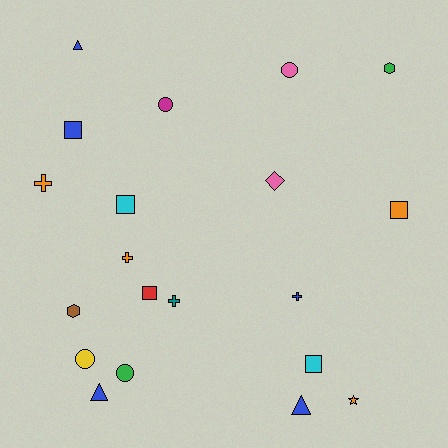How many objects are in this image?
There are 20 objects.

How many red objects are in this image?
There is 1 red object.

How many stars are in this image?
There is 1 star.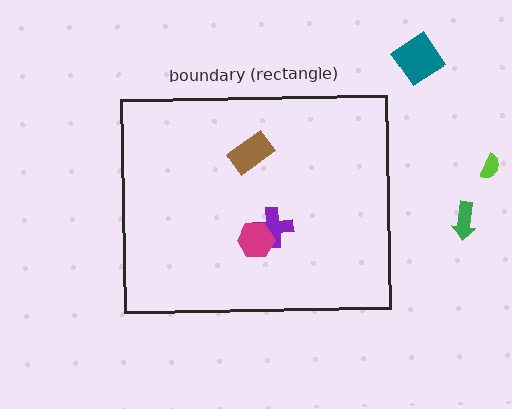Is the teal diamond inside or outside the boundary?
Outside.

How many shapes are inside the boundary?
3 inside, 3 outside.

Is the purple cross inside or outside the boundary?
Inside.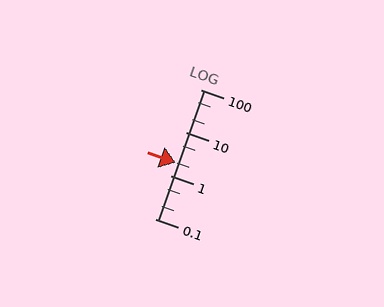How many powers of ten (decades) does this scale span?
The scale spans 3 decades, from 0.1 to 100.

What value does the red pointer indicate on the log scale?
The pointer indicates approximately 2.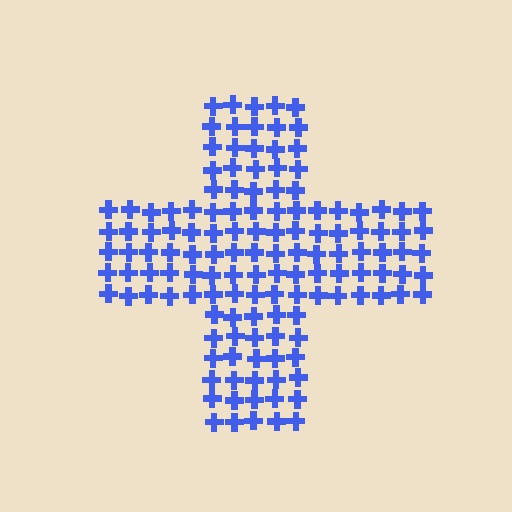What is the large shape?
The large shape is a cross.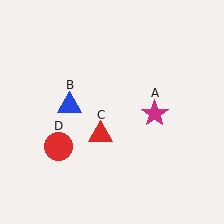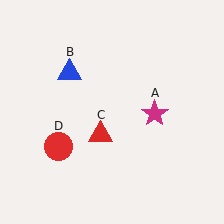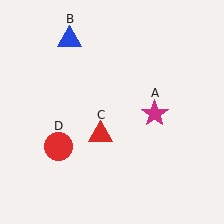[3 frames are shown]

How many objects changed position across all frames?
1 object changed position: blue triangle (object B).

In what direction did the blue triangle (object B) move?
The blue triangle (object B) moved up.